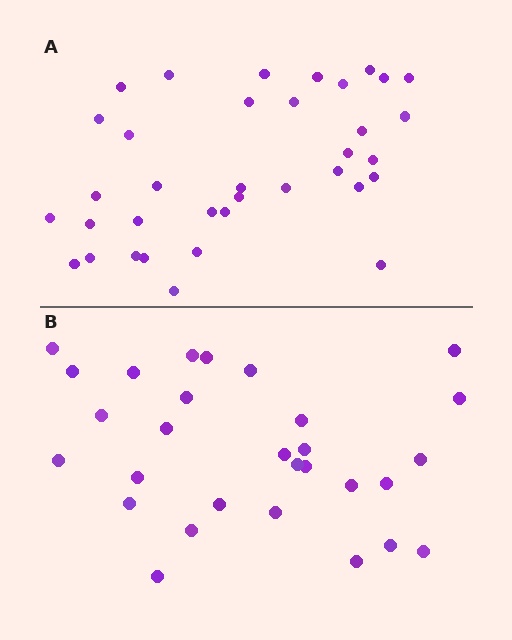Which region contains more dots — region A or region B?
Region A (the top region) has more dots.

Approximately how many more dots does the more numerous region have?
Region A has roughly 8 or so more dots than region B.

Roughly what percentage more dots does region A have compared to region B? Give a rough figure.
About 25% more.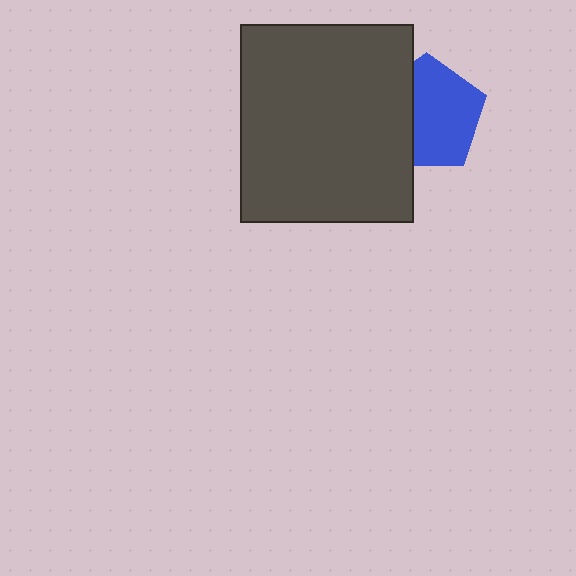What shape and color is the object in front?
The object in front is a dark gray rectangle.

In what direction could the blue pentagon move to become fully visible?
The blue pentagon could move right. That would shift it out from behind the dark gray rectangle entirely.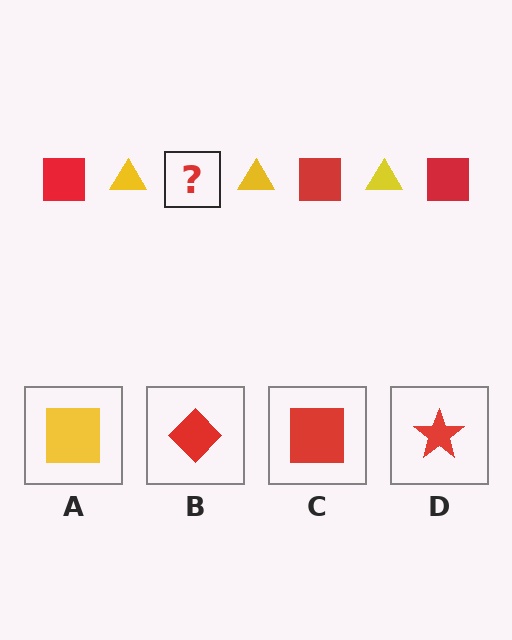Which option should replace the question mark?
Option C.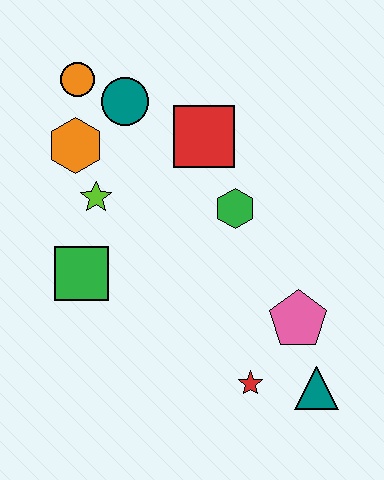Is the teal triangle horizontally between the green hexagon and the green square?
No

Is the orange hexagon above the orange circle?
No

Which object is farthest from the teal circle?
The teal triangle is farthest from the teal circle.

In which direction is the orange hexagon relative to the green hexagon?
The orange hexagon is to the left of the green hexagon.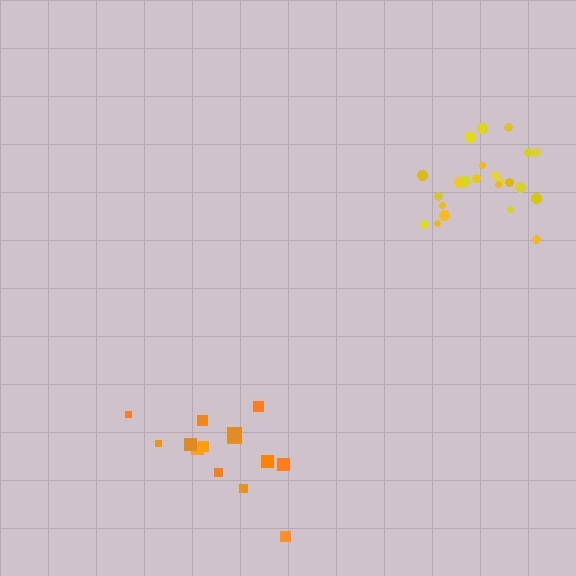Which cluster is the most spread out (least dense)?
Orange.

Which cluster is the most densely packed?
Yellow.